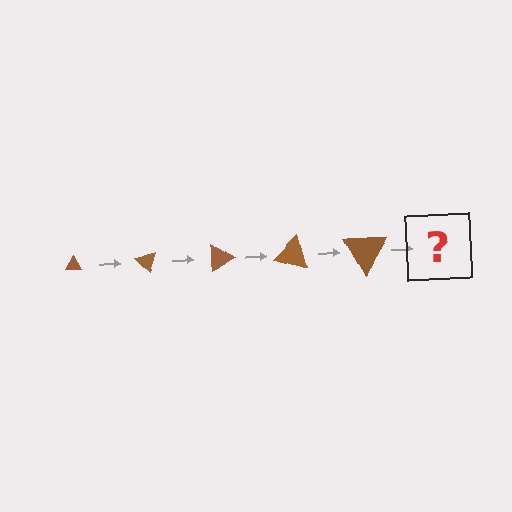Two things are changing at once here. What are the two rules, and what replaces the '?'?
The two rules are that the triangle grows larger each step and it rotates 45 degrees each step. The '?' should be a triangle, larger than the previous one and rotated 225 degrees from the start.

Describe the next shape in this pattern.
It should be a triangle, larger than the previous one and rotated 225 degrees from the start.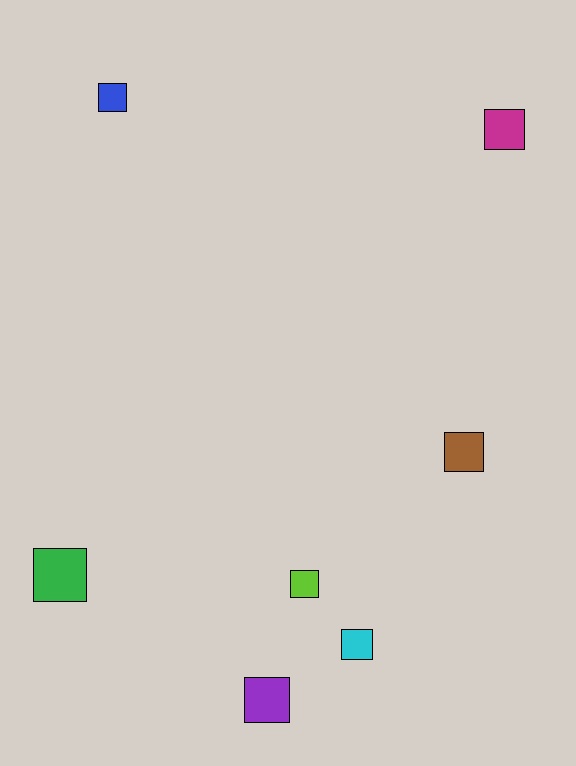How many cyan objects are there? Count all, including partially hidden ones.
There is 1 cyan object.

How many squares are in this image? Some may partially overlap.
There are 7 squares.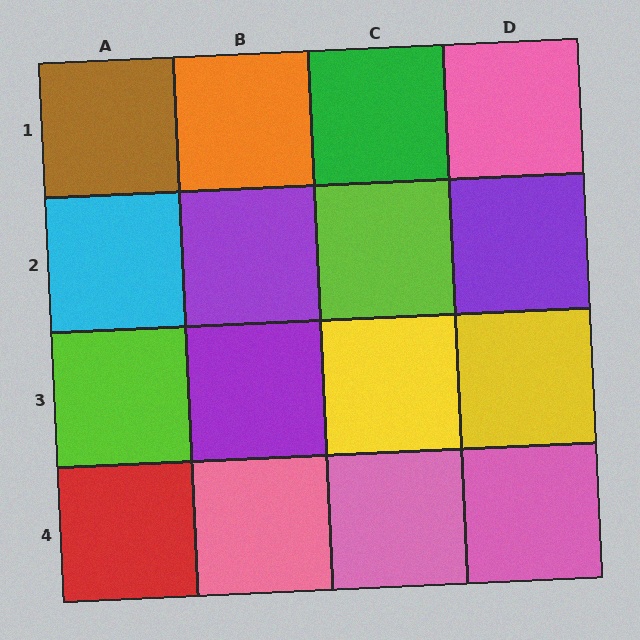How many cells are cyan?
1 cell is cyan.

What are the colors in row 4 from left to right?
Red, pink, pink, pink.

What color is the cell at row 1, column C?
Green.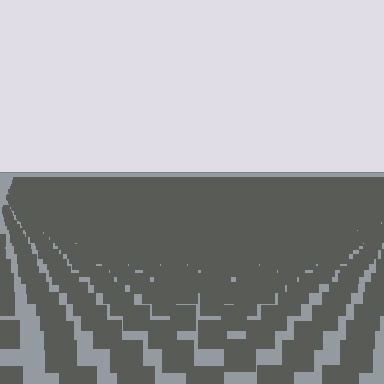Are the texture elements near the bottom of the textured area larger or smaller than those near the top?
Larger. Near the bottom, elements are closer to the viewer and appear at a bigger on-screen size.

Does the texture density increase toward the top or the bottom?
Density increases toward the top.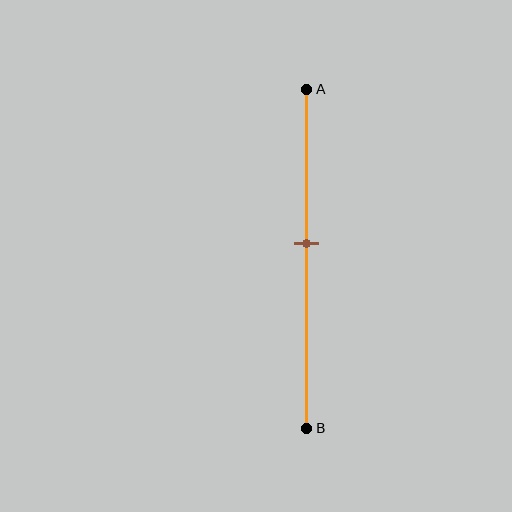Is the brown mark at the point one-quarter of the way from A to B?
No, the mark is at about 45% from A, not at the 25% one-quarter point.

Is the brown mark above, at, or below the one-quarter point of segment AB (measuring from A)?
The brown mark is below the one-quarter point of segment AB.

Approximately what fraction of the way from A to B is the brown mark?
The brown mark is approximately 45% of the way from A to B.